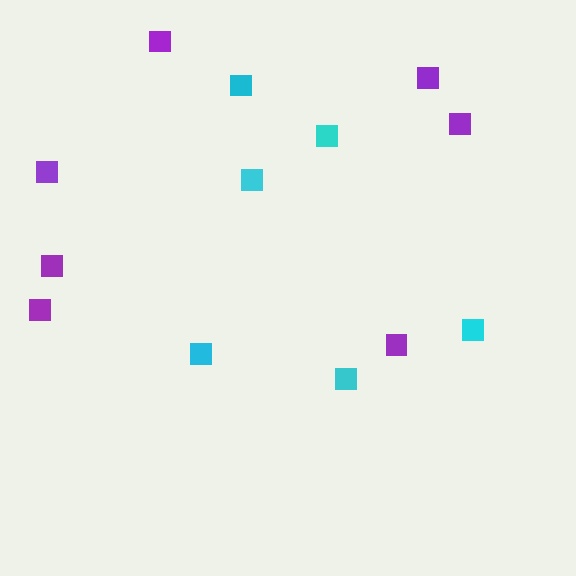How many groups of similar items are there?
There are 2 groups: one group of cyan squares (6) and one group of purple squares (7).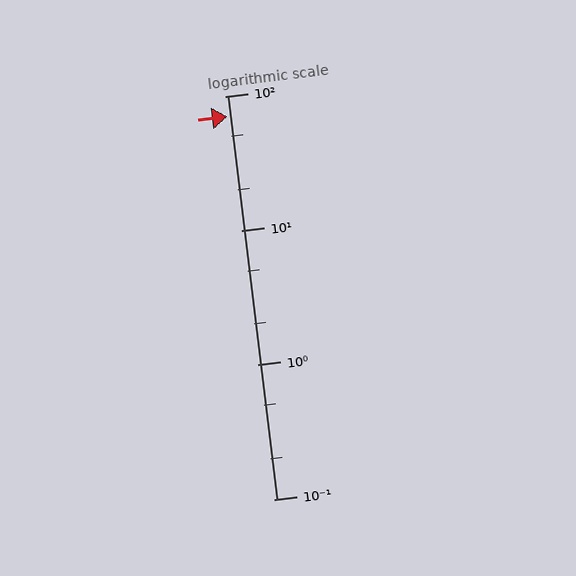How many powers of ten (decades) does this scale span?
The scale spans 3 decades, from 0.1 to 100.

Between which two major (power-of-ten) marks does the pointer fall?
The pointer is between 10 and 100.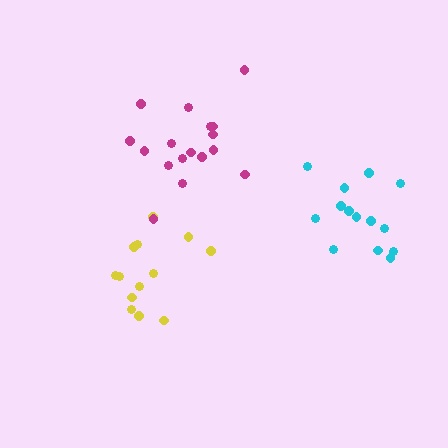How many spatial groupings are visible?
There are 3 spatial groupings.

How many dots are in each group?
Group 1: 15 dots, Group 2: 13 dots, Group 3: 17 dots (45 total).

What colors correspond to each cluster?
The clusters are colored: cyan, yellow, magenta.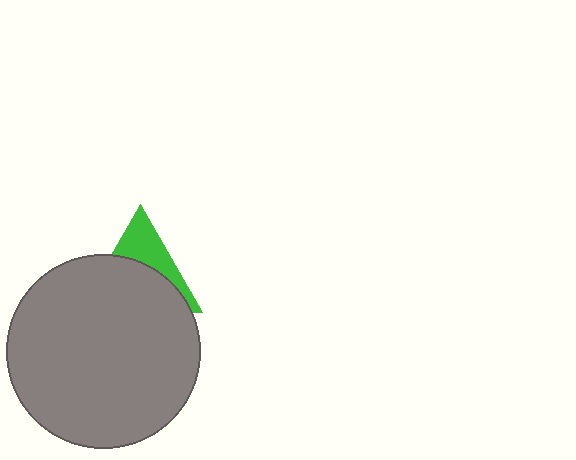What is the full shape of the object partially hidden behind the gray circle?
The partially hidden object is a green triangle.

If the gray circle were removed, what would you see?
You would see the complete green triangle.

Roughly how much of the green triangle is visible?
A small part of it is visible (roughly 37%).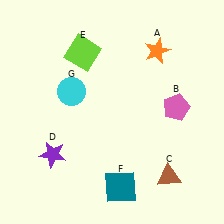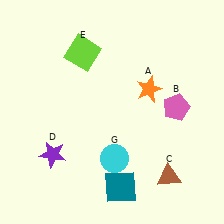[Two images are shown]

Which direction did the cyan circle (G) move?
The cyan circle (G) moved down.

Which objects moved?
The objects that moved are: the orange star (A), the cyan circle (G).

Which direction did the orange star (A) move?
The orange star (A) moved down.